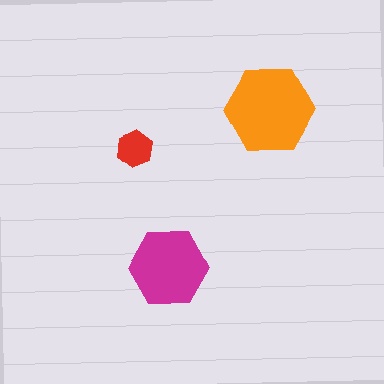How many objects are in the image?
There are 3 objects in the image.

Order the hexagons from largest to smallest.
the orange one, the magenta one, the red one.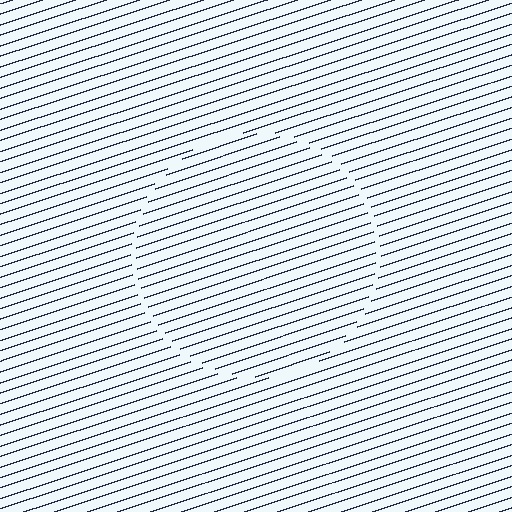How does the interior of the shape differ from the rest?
The interior of the shape contains the same grating, shifted by half a period — the contour is defined by the phase discontinuity where line-ends from the inner and outer gratings abut.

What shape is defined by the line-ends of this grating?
An illusory circle. The interior of the shape contains the same grating, shifted by half a period — the contour is defined by the phase discontinuity where line-ends from the inner and outer gratings abut.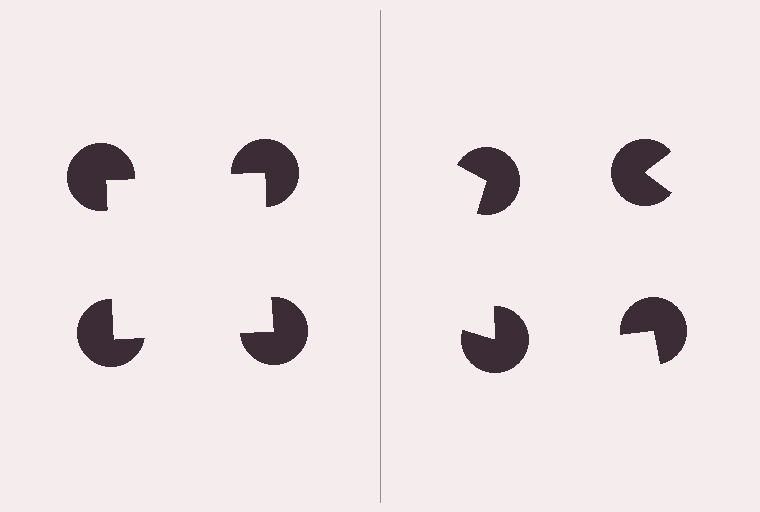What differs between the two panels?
The pac-man discs are positioned identically on both sides; only the wedge orientations differ. On the left they align to a square; on the right they are misaligned.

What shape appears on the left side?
An illusory square.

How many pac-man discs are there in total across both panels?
8 — 4 on each side.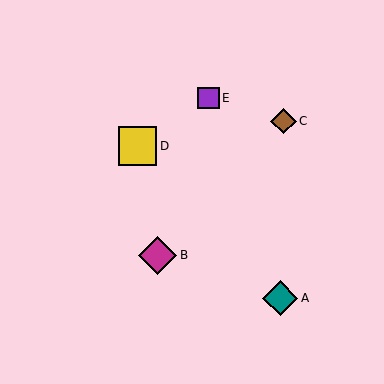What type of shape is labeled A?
Shape A is a teal diamond.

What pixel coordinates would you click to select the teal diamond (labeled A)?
Click at (280, 298) to select the teal diamond A.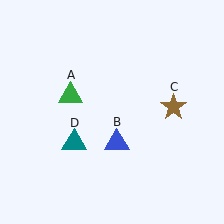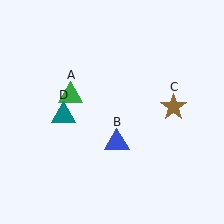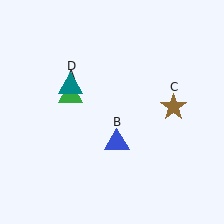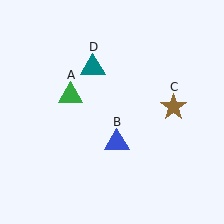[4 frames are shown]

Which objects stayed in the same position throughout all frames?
Green triangle (object A) and blue triangle (object B) and brown star (object C) remained stationary.